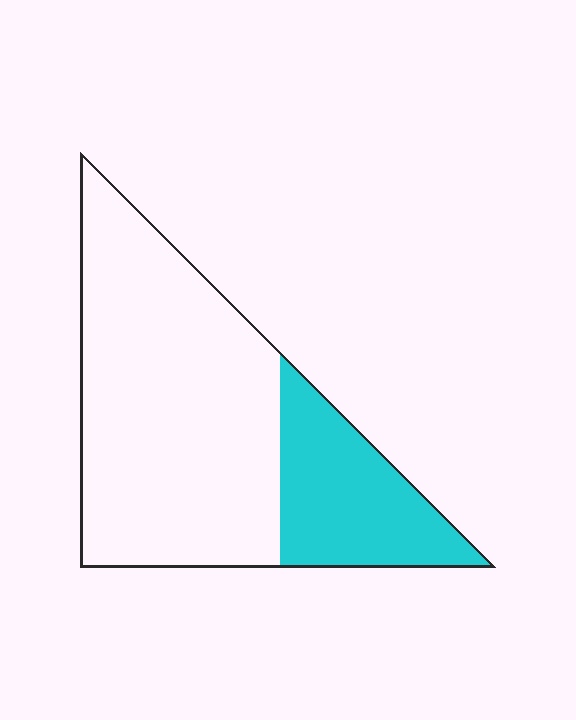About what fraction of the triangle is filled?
About one quarter (1/4).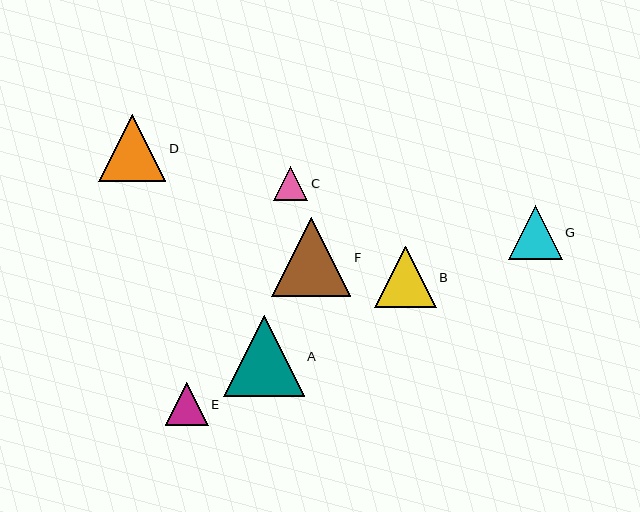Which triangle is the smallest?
Triangle C is the smallest with a size of approximately 34 pixels.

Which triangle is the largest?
Triangle A is the largest with a size of approximately 80 pixels.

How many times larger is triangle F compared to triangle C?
Triangle F is approximately 2.3 times the size of triangle C.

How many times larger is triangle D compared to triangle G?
Triangle D is approximately 1.2 times the size of triangle G.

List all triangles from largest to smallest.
From largest to smallest: A, F, D, B, G, E, C.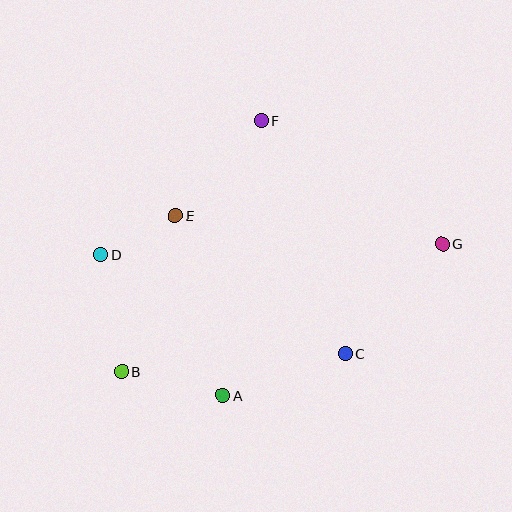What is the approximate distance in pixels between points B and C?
The distance between B and C is approximately 224 pixels.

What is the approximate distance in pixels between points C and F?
The distance between C and F is approximately 248 pixels.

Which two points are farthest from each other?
Points B and G are farthest from each other.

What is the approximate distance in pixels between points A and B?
The distance between A and B is approximately 104 pixels.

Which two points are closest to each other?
Points D and E are closest to each other.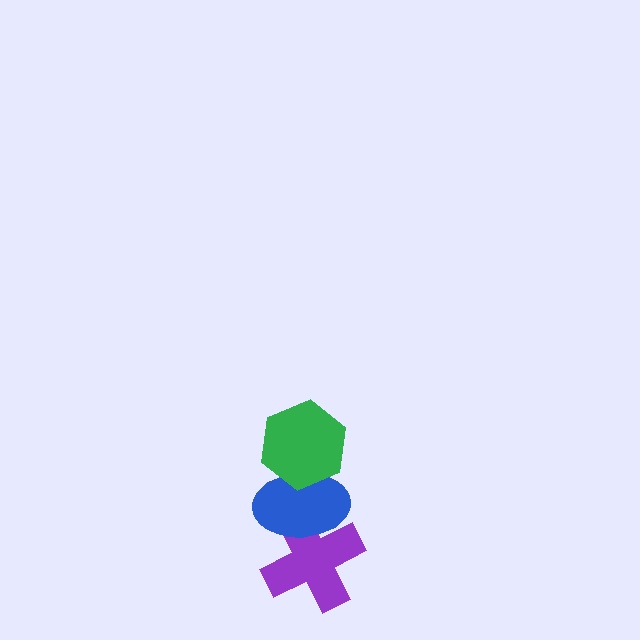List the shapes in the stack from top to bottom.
From top to bottom: the green hexagon, the blue ellipse, the purple cross.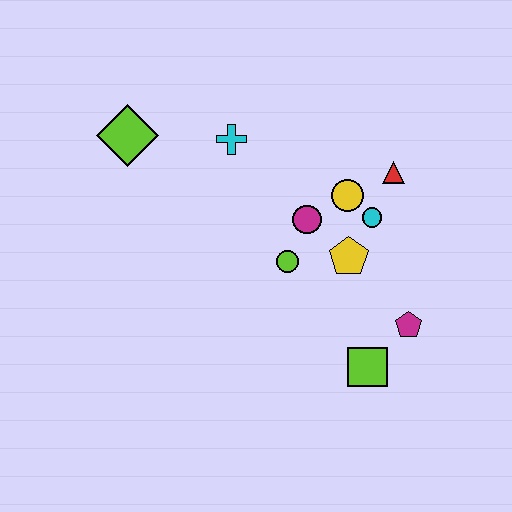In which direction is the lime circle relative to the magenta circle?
The lime circle is below the magenta circle.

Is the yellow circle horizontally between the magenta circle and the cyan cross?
No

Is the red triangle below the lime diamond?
Yes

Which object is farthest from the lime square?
The lime diamond is farthest from the lime square.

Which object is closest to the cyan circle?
The yellow circle is closest to the cyan circle.